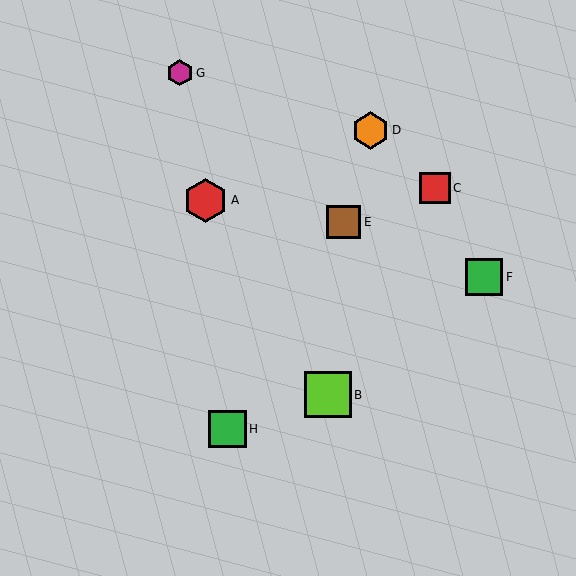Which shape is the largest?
The lime square (labeled B) is the largest.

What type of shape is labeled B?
Shape B is a lime square.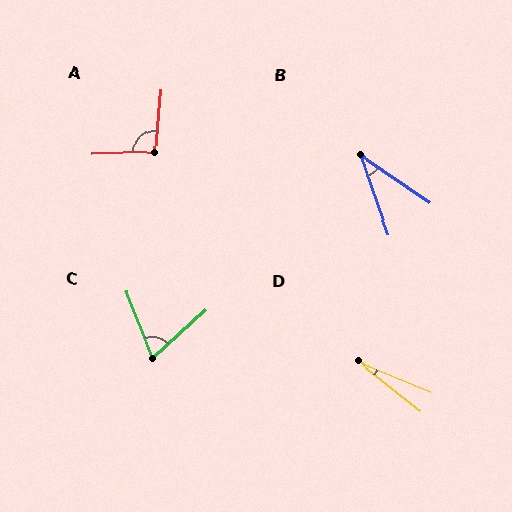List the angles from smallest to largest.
D (16°), B (36°), C (69°), A (98°).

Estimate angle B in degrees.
Approximately 36 degrees.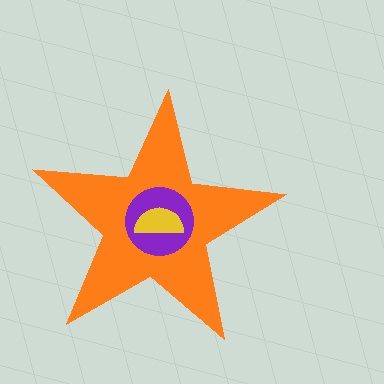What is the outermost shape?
The orange star.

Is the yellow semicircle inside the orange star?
Yes.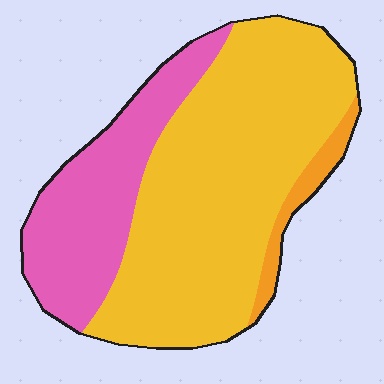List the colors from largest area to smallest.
From largest to smallest: yellow, pink, orange.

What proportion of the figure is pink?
Pink covers around 30% of the figure.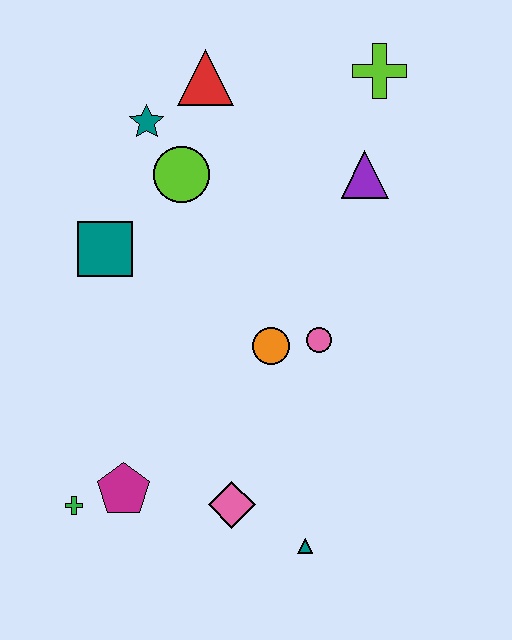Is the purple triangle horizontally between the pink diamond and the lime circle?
No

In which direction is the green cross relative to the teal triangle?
The green cross is to the left of the teal triangle.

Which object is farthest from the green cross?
The lime cross is farthest from the green cross.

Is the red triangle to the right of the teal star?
Yes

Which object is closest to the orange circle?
The pink circle is closest to the orange circle.